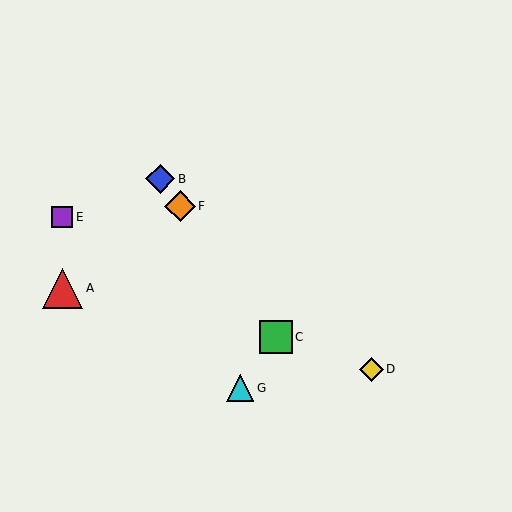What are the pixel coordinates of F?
Object F is at (180, 206).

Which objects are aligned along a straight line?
Objects B, C, F are aligned along a straight line.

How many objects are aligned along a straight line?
3 objects (B, C, F) are aligned along a straight line.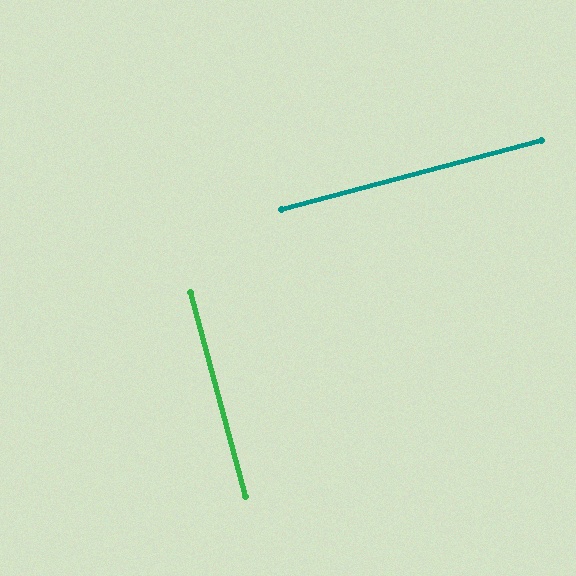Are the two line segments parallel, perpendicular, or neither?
Perpendicular — they meet at approximately 90°.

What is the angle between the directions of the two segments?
Approximately 90 degrees.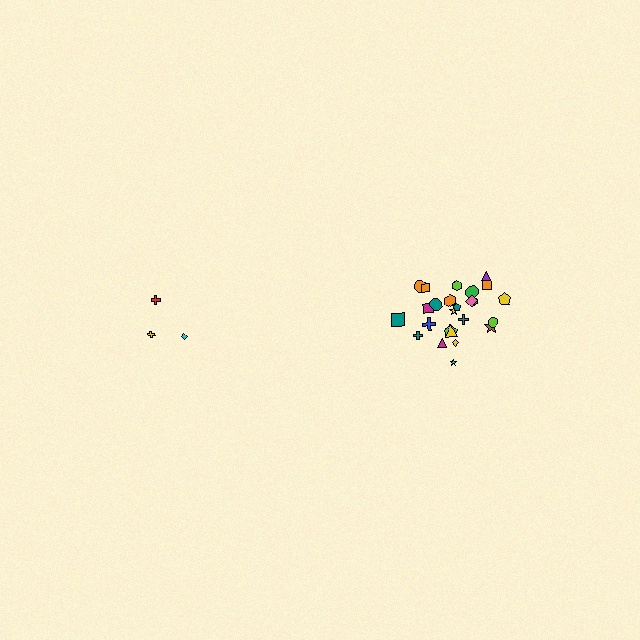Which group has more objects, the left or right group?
The right group.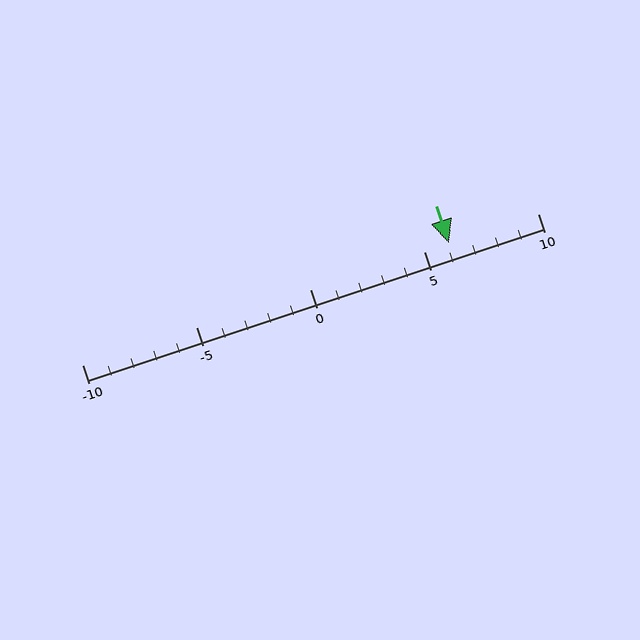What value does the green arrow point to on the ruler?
The green arrow points to approximately 6.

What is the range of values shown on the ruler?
The ruler shows values from -10 to 10.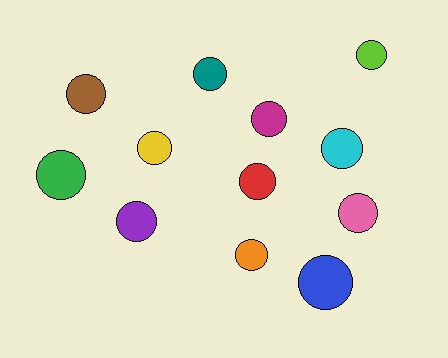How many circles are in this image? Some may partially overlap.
There are 12 circles.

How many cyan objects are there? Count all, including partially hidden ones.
There is 1 cyan object.